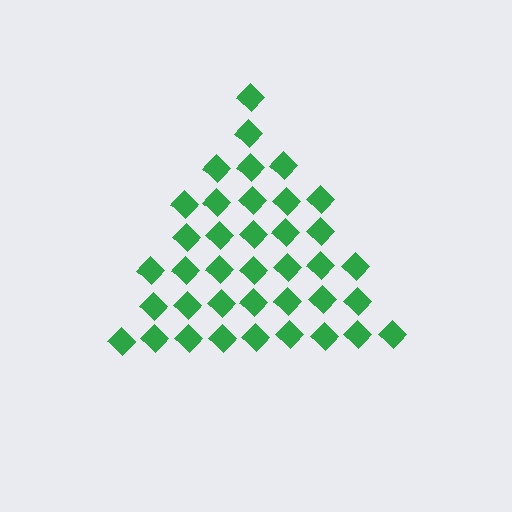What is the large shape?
The large shape is a triangle.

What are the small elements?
The small elements are diamonds.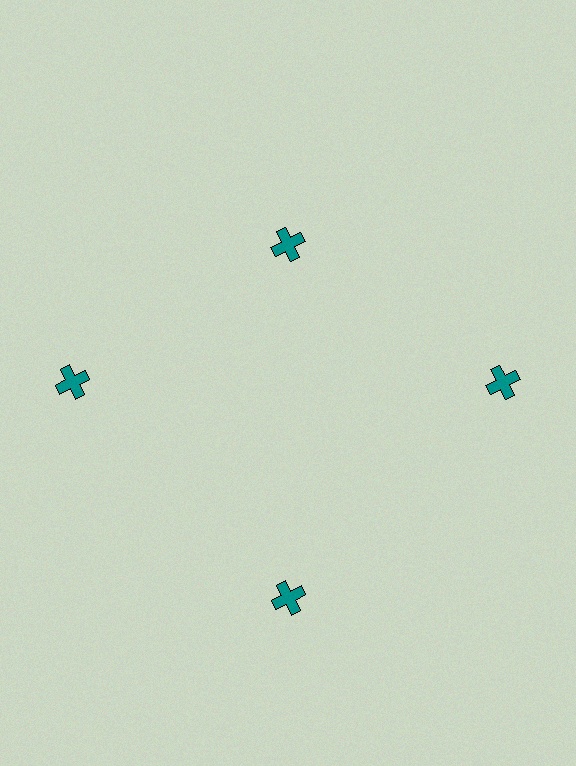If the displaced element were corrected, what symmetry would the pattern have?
It would have 4-fold rotational symmetry — the pattern would map onto itself every 90 degrees.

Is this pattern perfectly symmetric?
No. The 4 teal crosses are arranged in a ring, but one element near the 12 o'clock position is pulled inward toward the center, breaking the 4-fold rotational symmetry.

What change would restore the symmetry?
The symmetry would be restored by moving it outward, back onto the ring so that all 4 crosses sit at equal angles and equal distance from the center.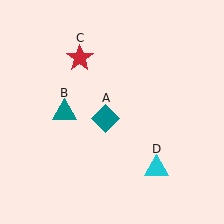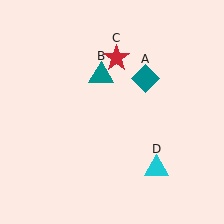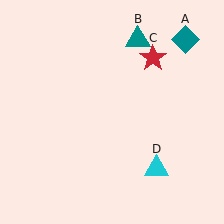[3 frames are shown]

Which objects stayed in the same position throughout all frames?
Cyan triangle (object D) remained stationary.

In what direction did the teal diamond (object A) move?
The teal diamond (object A) moved up and to the right.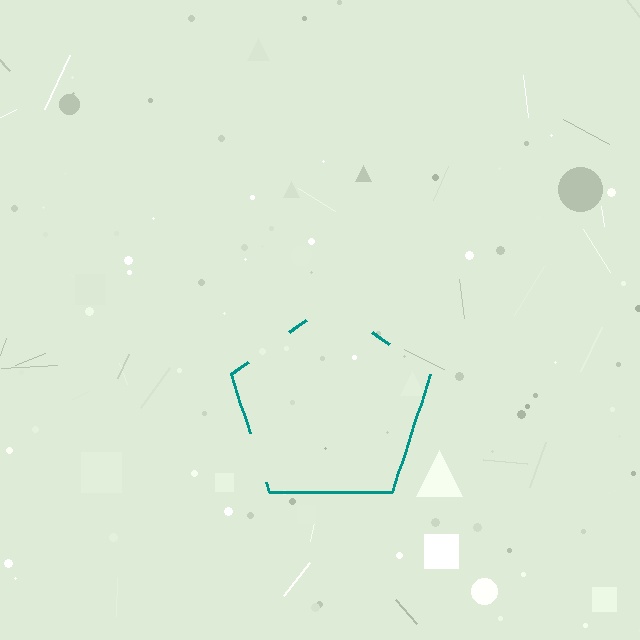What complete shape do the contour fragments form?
The contour fragments form a pentagon.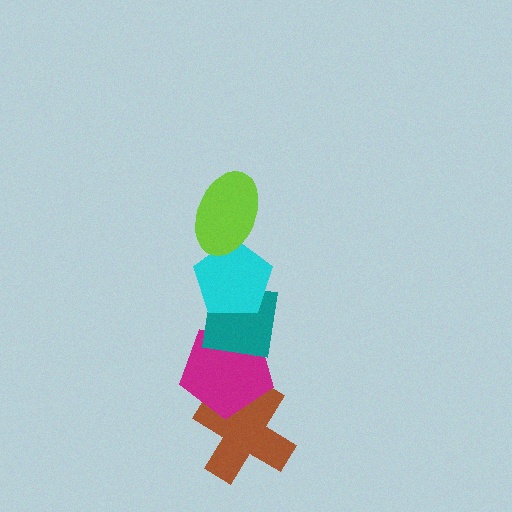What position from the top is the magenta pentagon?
The magenta pentagon is 4th from the top.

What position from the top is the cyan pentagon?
The cyan pentagon is 2nd from the top.